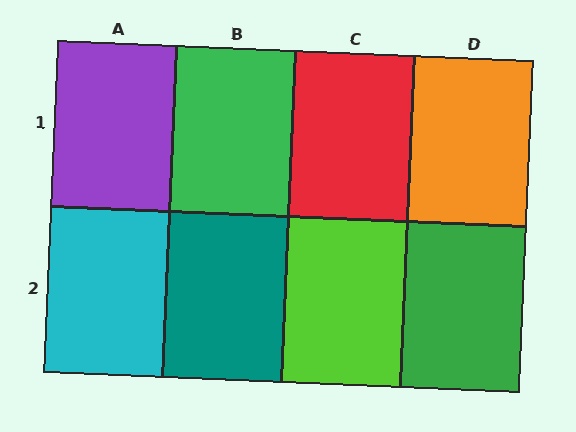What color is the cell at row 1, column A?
Purple.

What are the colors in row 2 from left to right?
Cyan, teal, lime, green.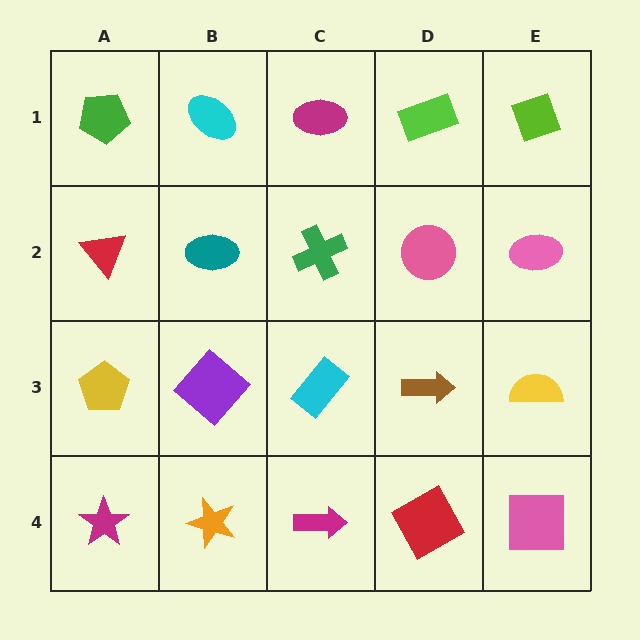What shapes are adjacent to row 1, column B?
A teal ellipse (row 2, column B), a green pentagon (row 1, column A), a magenta ellipse (row 1, column C).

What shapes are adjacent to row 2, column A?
A green pentagon (row 1, column A), a yellow pentagon (row 3, column A), a teal ellipse (row 2, column B).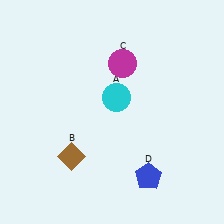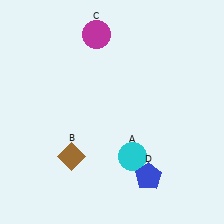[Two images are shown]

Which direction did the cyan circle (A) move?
The cyan circle (A) moved down.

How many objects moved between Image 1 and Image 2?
2 objects moved between the two images.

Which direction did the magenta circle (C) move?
The magenta circle (C) moved up.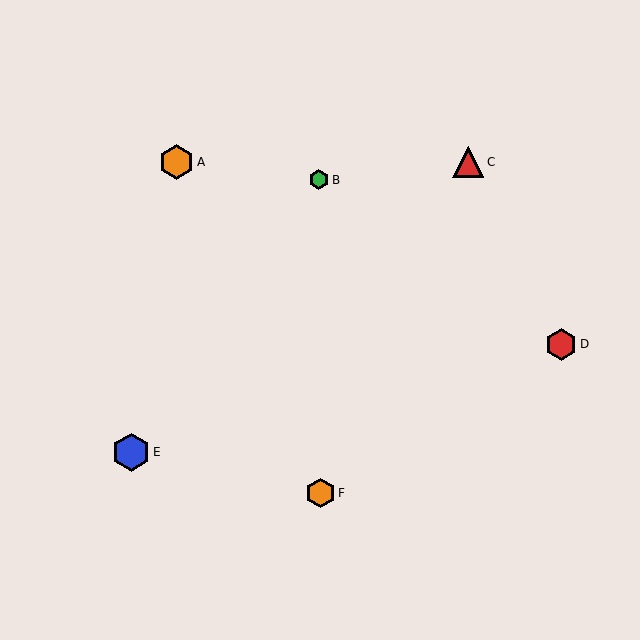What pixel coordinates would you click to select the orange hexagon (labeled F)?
Click at (320, 493) to select the orange hexagon F.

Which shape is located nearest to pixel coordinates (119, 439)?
The blue hexagon (labeled E) at (131, 452) is nearest to that location.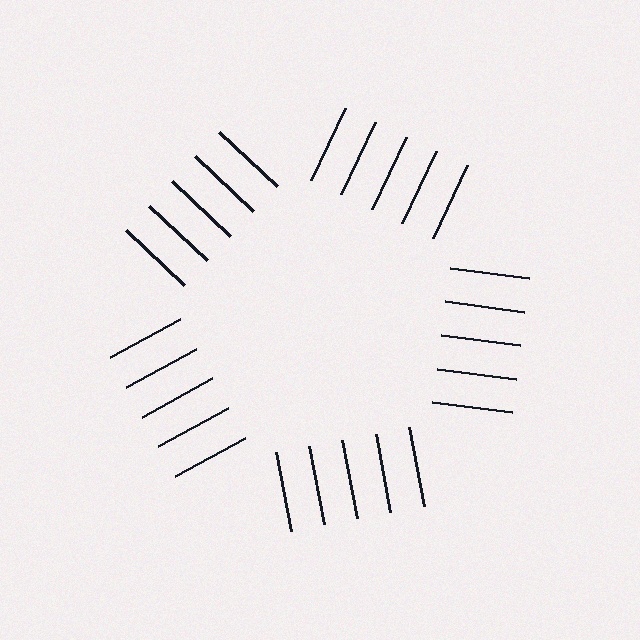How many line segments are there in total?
25 — 5 along each of the 5 edges.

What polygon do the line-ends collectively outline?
An illusory pentagon — the line segments terminate on its edges but no continuous stroke is drawn.